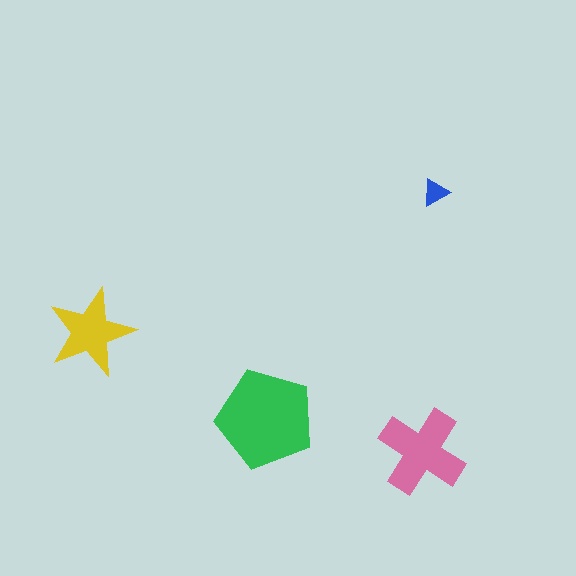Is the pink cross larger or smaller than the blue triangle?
Larger.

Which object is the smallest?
The blue triangle.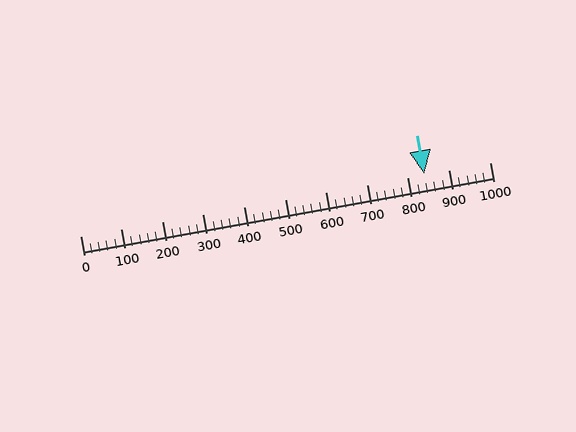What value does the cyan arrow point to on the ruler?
The cyan arrow points to approximately 840.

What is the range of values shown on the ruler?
The ruler shows values from 0 to 1000.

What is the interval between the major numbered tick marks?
The major tick marks are spaced 100 units apart.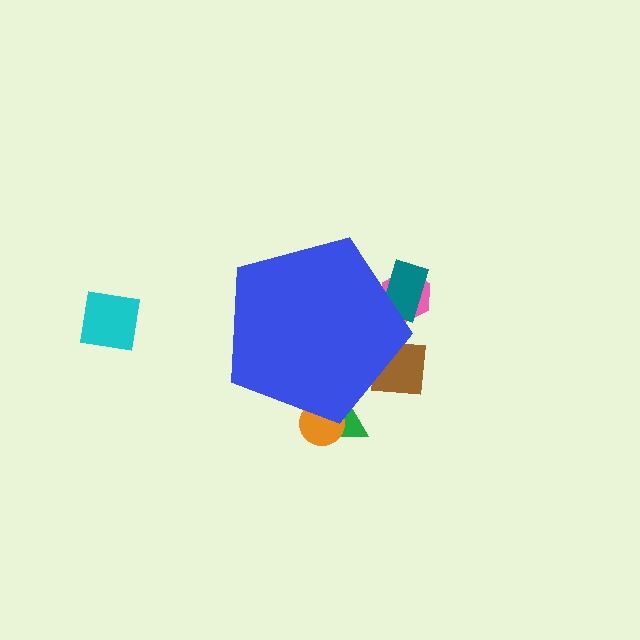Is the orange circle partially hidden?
Yes, the orange circle is partially hidden behind the blue pentagon.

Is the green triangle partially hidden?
Yes, the green triangle is partially hidden behind the blue pentagon.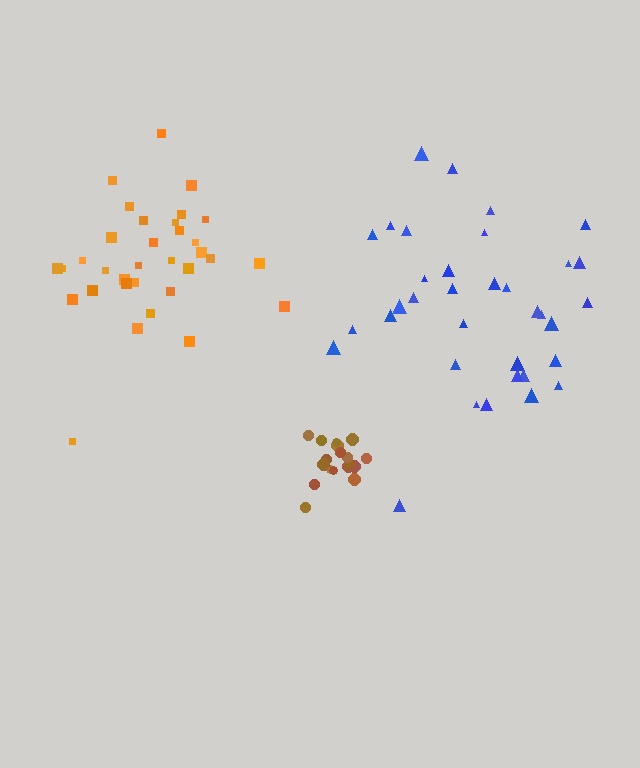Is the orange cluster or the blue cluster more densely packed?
Orange.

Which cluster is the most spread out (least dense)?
Blue.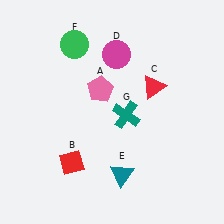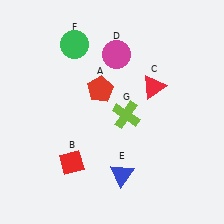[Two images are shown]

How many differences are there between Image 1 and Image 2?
There are 3 differences between the two images.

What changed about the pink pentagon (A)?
In Image 1, A is pink. In Image 2, it changed to red.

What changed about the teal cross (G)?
In Image 1, G is teal. In Image 2, it changed to lime.